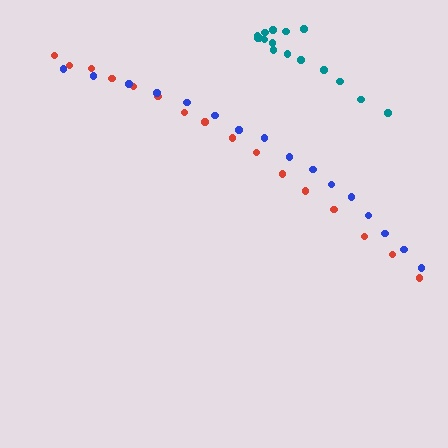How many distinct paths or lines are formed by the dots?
There are 3 distinct paths.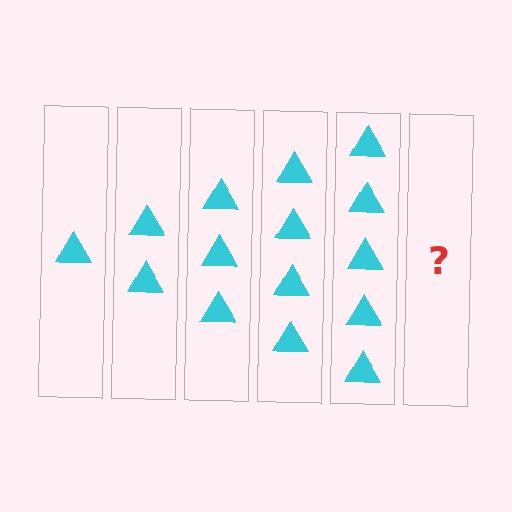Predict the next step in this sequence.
The next step is 6 triangles.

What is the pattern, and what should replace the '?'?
The pattern is that each step adds one more triangle. The '?' should be 6 triangles.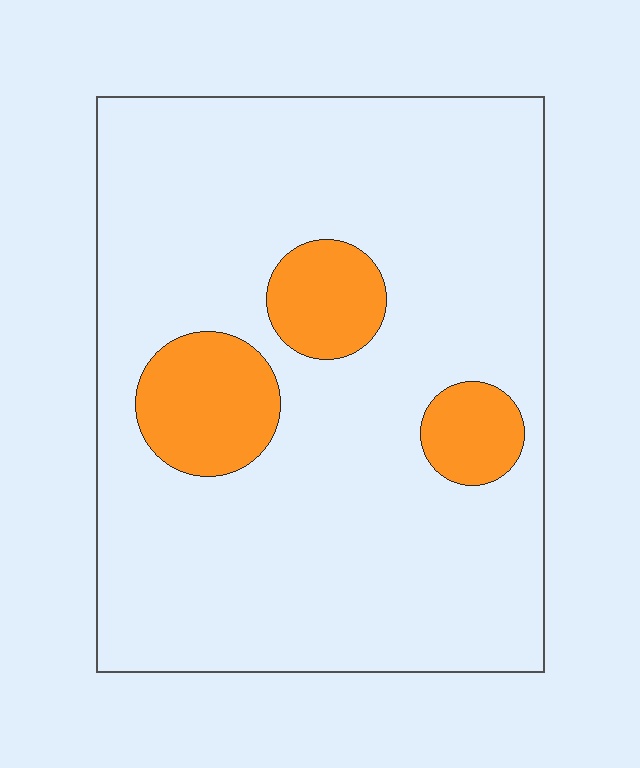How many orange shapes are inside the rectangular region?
3.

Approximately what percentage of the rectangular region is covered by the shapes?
Approximately 15%.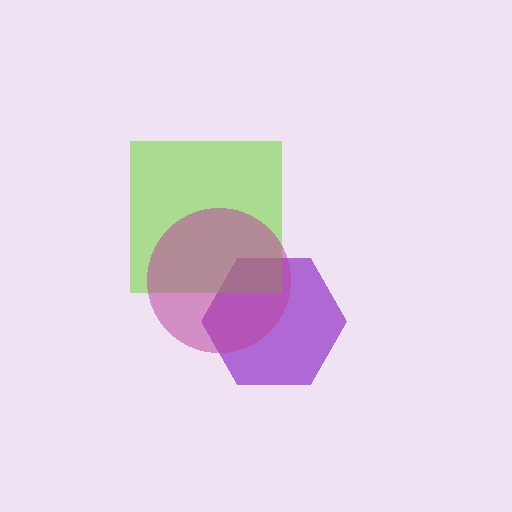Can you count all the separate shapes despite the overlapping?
Yes, there are 3 separate shapes.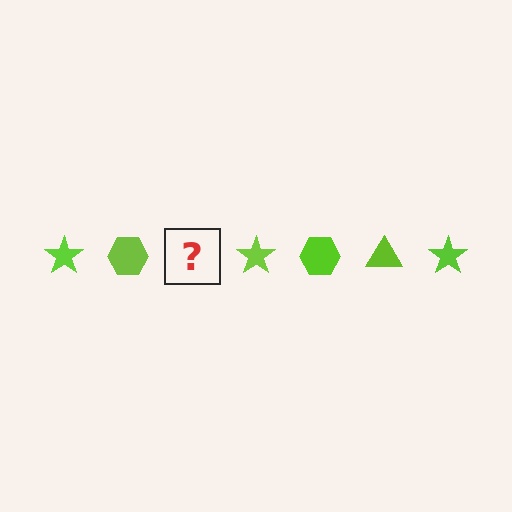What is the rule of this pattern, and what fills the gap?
The rule is that the pattern cycles through star, hexagon, triangle shapes in lime. The gap should be filled with a lime triangle.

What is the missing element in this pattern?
The missing element is a lime triangle.